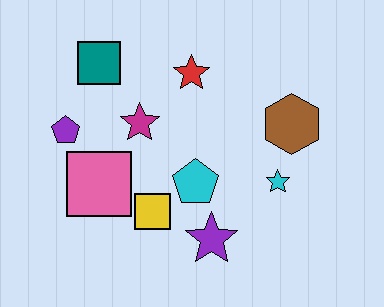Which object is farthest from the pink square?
The brown hexagon is farthest from the pink square.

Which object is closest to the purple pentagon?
The pink square is closest to the purple pentagon.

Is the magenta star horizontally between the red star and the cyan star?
No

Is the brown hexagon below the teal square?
Yes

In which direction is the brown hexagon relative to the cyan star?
The brown hexagon is above the cyan star.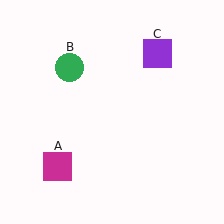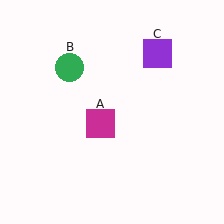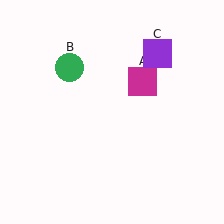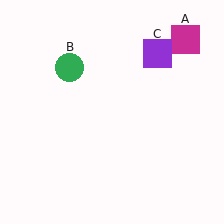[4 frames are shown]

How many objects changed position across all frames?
1 object changed position: magenta square (object A).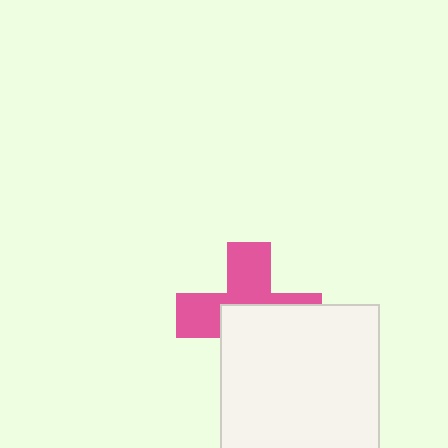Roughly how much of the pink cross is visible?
About half of it is visible (roughly 48%).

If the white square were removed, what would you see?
You would see the complete pink cross.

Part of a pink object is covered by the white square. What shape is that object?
It is a cross.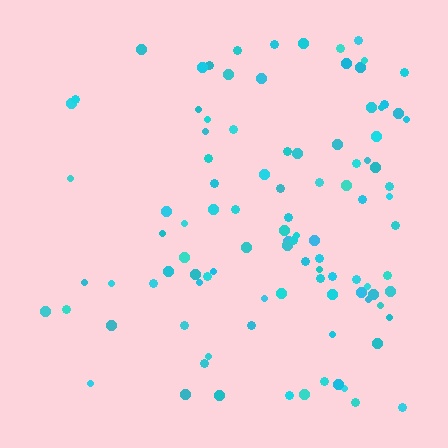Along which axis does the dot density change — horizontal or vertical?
Horizontal.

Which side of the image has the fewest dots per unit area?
The left.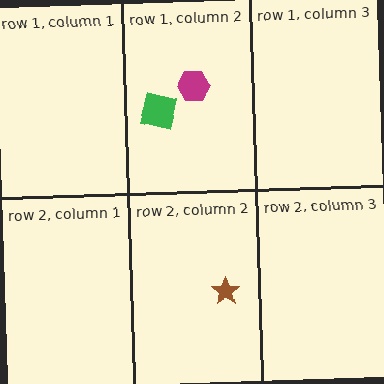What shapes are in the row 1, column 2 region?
The magenta hexagon, the green square.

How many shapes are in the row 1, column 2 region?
2.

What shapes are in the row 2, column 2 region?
The brown star.